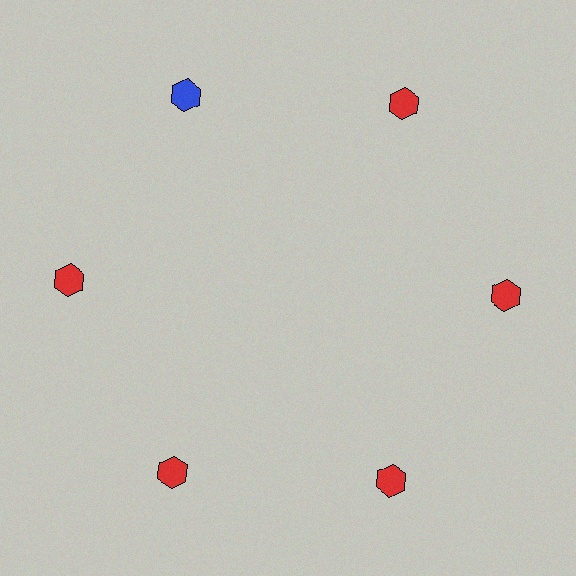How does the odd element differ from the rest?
It has a different color: blue instead of red.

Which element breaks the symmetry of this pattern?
The blue hexagon at roughly the 11 o'clock position breaks the symmetry. All other shapes are red hexagons.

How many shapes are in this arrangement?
There are 6 shapes arranged in a ring pattern.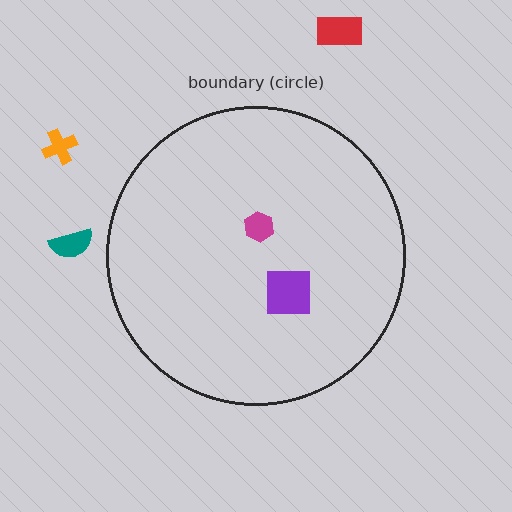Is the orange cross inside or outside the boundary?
Outside.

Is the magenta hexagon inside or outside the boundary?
Inside.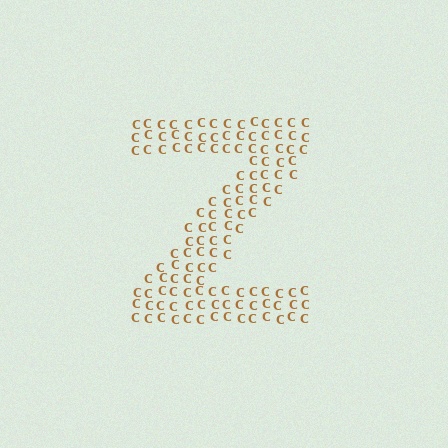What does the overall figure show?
The overall figure shows the letter Z.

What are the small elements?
The small elements are letter C's.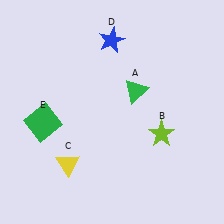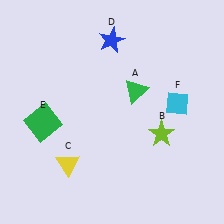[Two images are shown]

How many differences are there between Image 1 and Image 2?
There is 1 difference between the two images.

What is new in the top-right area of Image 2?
A cyan diamond (F) was added in the top-right area of Image 2.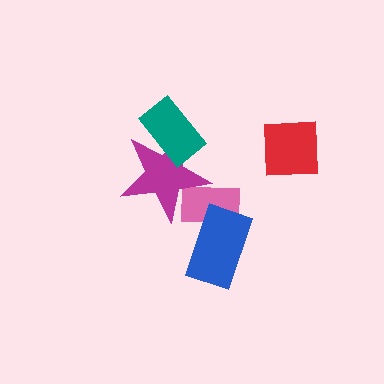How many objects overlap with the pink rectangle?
2 objects overlap with the pink rectangle.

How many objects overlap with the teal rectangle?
1 object overlaps with the teal rectangle.